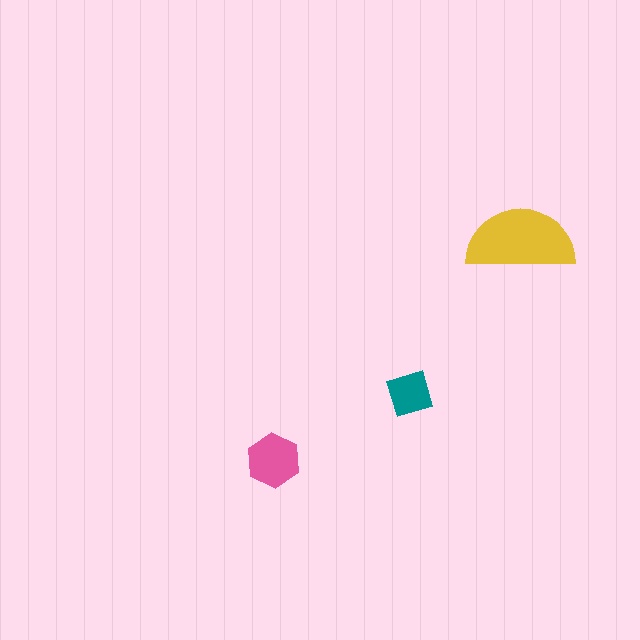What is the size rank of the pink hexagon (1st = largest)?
2nd.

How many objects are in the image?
There are 3 objects in the image.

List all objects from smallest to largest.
The teal square, the pink hexagon, the yellow semicircle.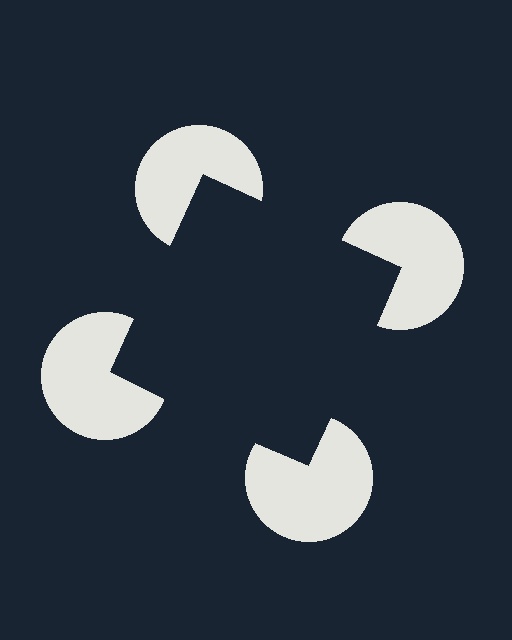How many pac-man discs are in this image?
There are 4 — one at each vertex of the illusory square.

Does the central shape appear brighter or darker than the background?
It typically appears slightly darker than the background, even though no actual brightness change is drawn.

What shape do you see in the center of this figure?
An illusory square — its edges are inferred from the aligned wedge cuts in the pac-man discs, not physically drawn.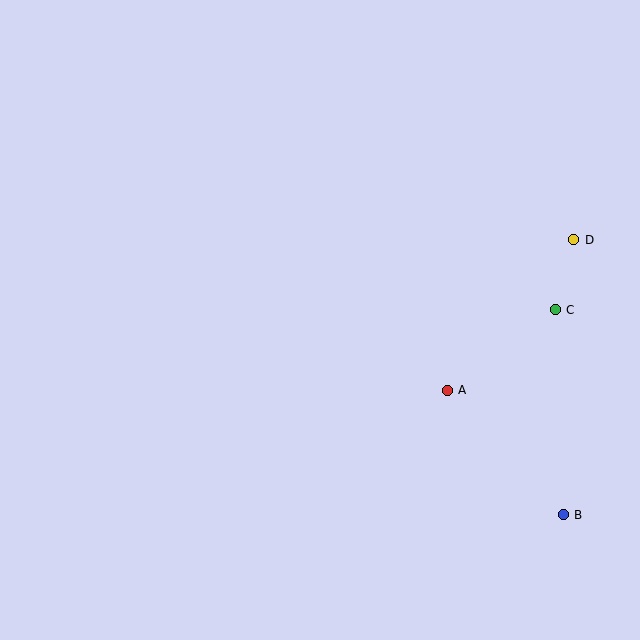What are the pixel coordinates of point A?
Point A is at (447, 390).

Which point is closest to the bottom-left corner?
Point A is closest to the bottom-left corner.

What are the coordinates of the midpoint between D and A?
The midpoint between D and A is at (510, 315).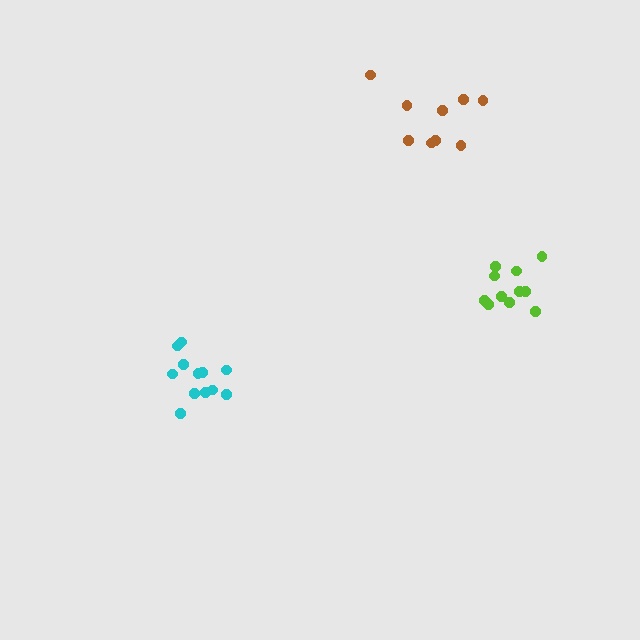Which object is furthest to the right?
The lime cluster is rightmost.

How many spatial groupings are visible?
There are 3 spatial groupings.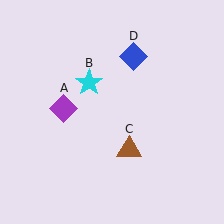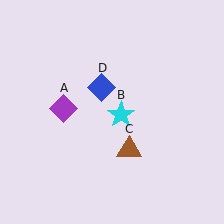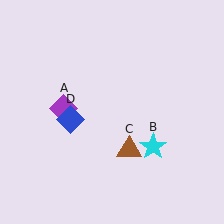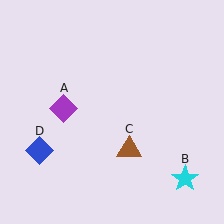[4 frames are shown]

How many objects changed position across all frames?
2 objects changed position: cyan star (object B), blue diamond (object D).